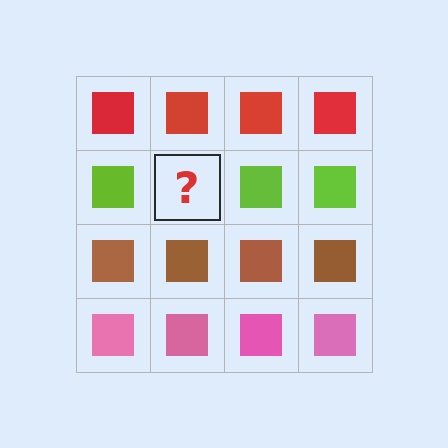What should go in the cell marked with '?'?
The missing cell should contain a lime square.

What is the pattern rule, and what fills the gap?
The rule is that each row has a consistent color. The gap should be filled with a lime square.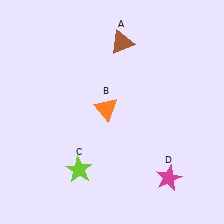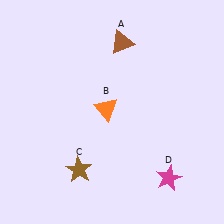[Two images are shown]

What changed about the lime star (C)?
In Image 1, C is lime. In Image 2, it changed to brown.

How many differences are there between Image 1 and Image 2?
There is 1 difference between the two images.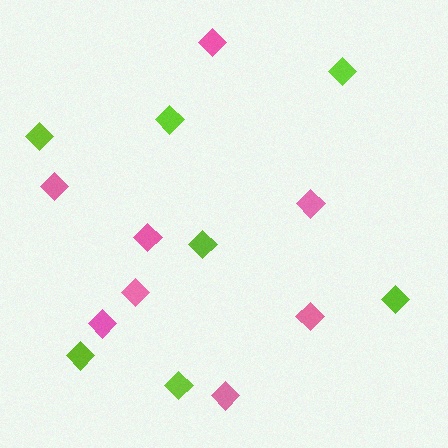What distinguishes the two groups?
There are 2 groups: one group of lime diamonds (7) and one group of pink diamonds (8).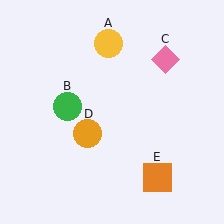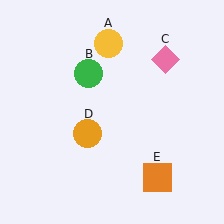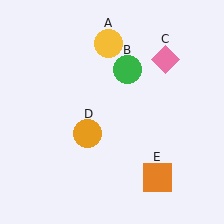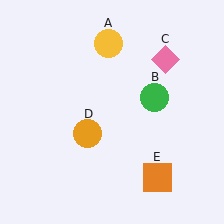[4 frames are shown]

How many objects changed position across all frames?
1 object changed position: green circle (object B).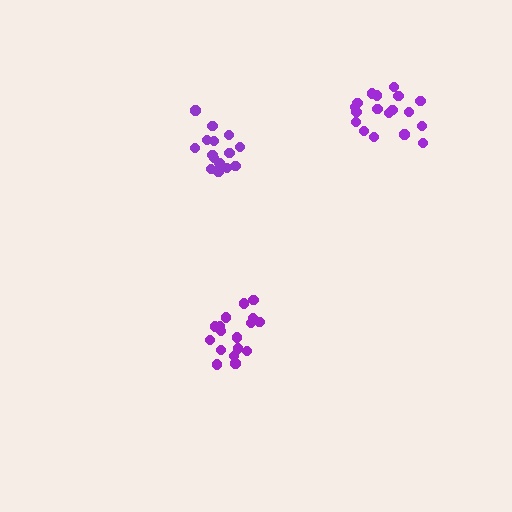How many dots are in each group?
Group 1: 17 dots, Group 2: 18 dots, Group 3: 16 dots (51 total).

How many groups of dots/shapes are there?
There are 3 groups.